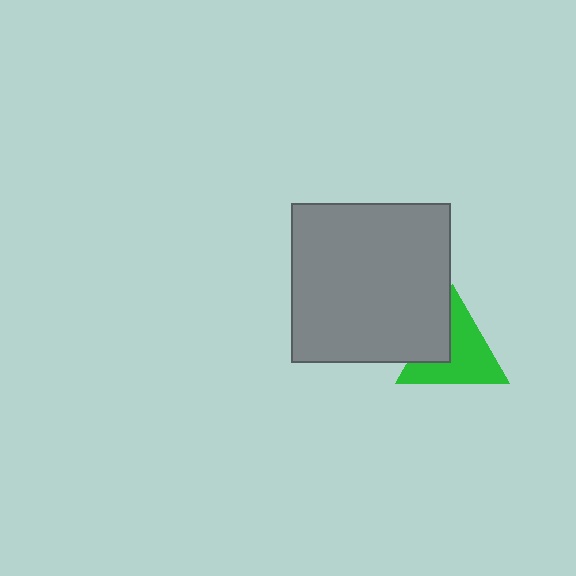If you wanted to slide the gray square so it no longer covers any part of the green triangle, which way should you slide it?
Slide it left — that is the most direct way to separate the two shapes.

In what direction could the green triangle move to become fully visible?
The green triangle could move right. That would shift it out from behind the gray square entirely.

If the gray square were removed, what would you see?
You would see the complete green triangle.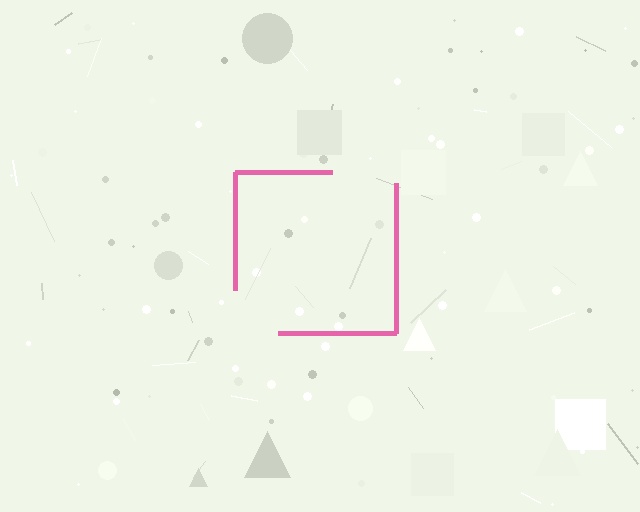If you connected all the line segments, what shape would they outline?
They would outline a square.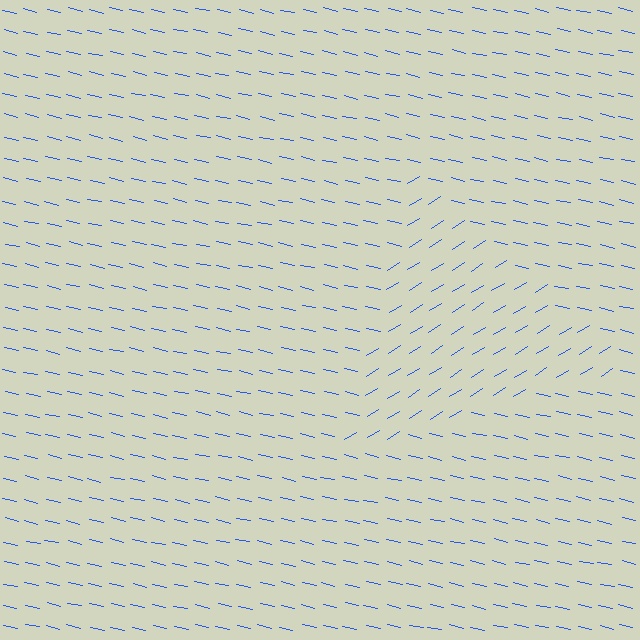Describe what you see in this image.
The image is filled with small blue line segments. A triangle region in the image has lines oriented differently from the surrounding lines, creating a visible texture boundary.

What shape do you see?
I see a triangle.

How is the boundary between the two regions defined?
The boundary is defined purely by a change in line orientation (approximately 45 degrees difference). All lines are the same color and thickness.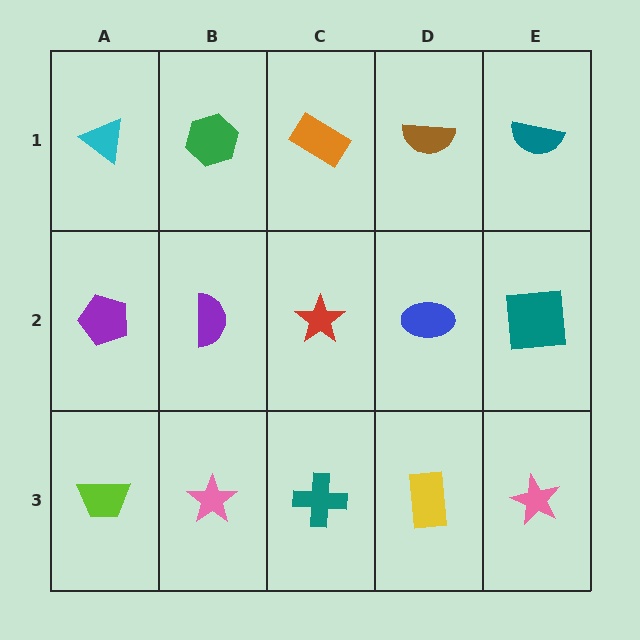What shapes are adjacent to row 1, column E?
A teal square (row 2, column E), a brown semicircle (row 1, column D).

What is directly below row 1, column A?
A purple pentagon.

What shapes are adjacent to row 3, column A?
A purple pentagon (row 2, column A), a pink star (row 3, column B).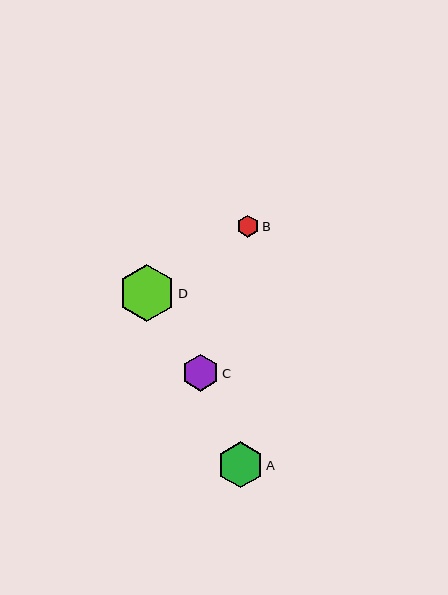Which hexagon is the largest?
Hexagon D is the largest with a size of approximately 57 pixels.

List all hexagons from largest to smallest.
From largest to smallest: D, A, C, B.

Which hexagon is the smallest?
Hexagon B is the smallest with a size of approximately 22 pixels.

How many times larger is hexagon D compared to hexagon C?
Hexagon D is approximately 1.5 times the size of hexagon C.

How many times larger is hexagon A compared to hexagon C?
Hexagon A is approximately 1.2 times the size of hexagon C.